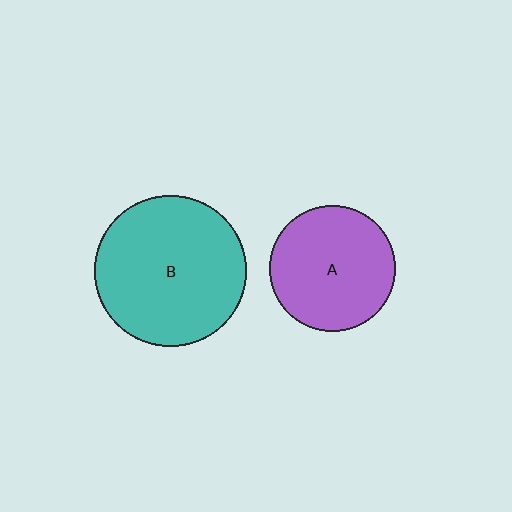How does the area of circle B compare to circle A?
Approximately 1.4 times.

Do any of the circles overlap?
No, none of the circles overlap.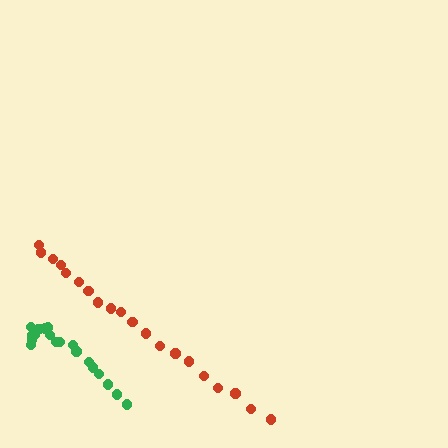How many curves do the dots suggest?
There are 2 distinct paths.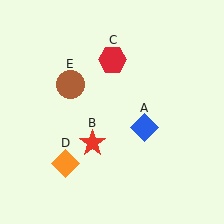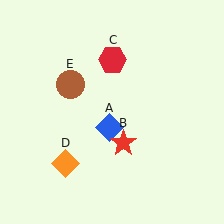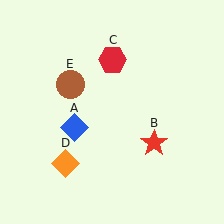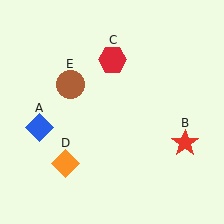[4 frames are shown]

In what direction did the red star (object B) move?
The red star (object B) moved right.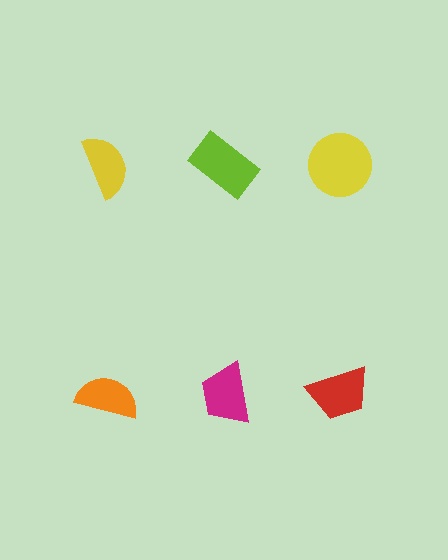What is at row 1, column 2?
A lime rectangle.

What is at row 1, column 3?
A yellow circle.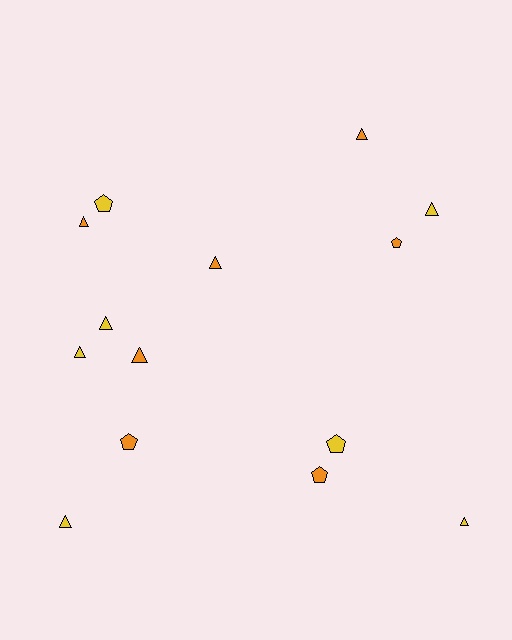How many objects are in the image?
There are 14 objects.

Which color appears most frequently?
Orange, with 7 objects.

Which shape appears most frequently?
Triangle, with 9 objects.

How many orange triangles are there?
There are 4 orange triangles.